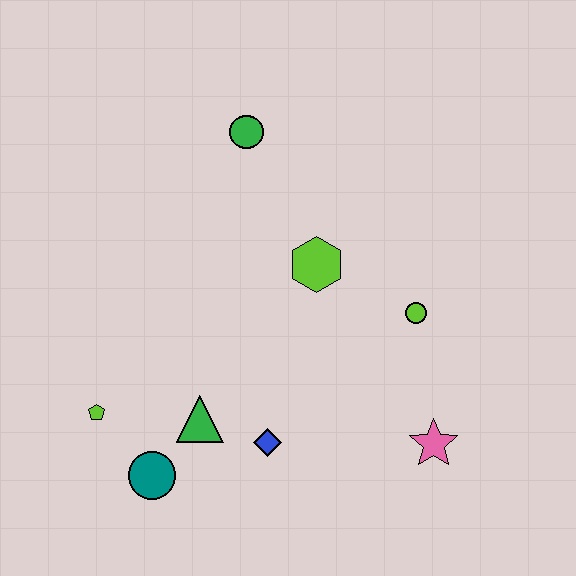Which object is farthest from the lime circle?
The lime pentagon is farthest from the lime circle.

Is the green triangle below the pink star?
No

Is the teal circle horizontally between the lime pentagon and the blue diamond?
Yes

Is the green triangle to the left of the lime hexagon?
Yes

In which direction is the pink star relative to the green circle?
The pink star is below the green circle.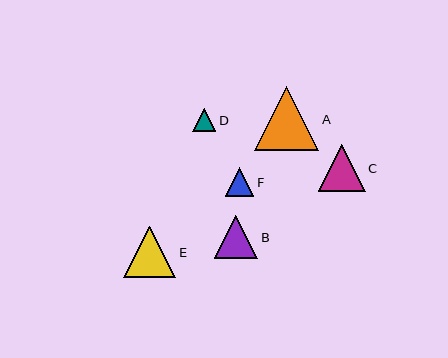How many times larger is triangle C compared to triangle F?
Triangle C is approximately 1.6 times the size of triangle F.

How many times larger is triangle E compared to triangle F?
Triangle E is approximately 1.8 times the size of triangle F.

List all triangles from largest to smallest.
From largest to smallest: A, E, C, B, F, D.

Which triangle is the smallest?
Triangle D is the smallest with a size of approximately 23 pixels.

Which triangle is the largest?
Triangle A is the largest with a size of approximately 64 pixels.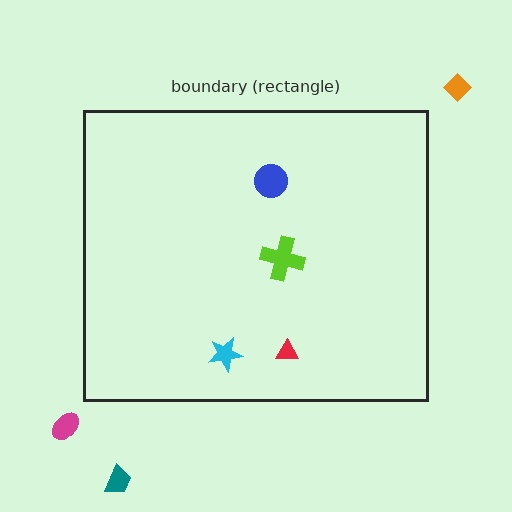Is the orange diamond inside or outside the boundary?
Outside.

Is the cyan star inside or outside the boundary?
Inside.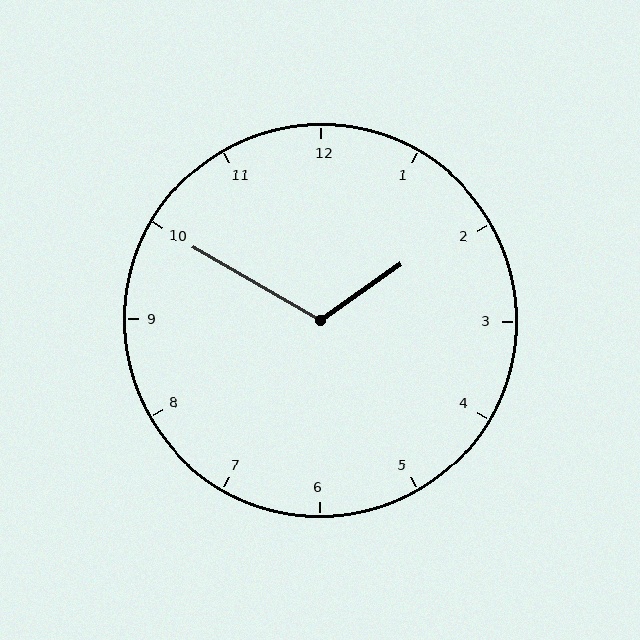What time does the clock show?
1:50.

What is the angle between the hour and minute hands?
Approximately 115 degrees.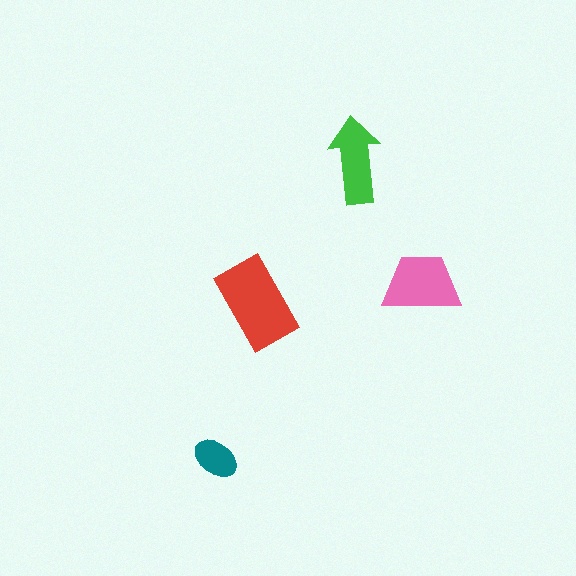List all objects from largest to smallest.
The red rectangle, the pink trapezoid, the green arrow, the teal ellipse.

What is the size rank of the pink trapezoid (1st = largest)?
2nd.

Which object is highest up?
The green arrow is topmost.